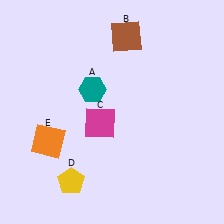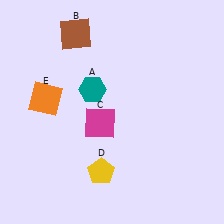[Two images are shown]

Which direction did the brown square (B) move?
The brown square (B) moved left.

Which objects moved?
The objects that moved are: the brown square (B), the yellow pentagon (D), the orange square (E).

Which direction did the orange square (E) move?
The orange square (E) moved up.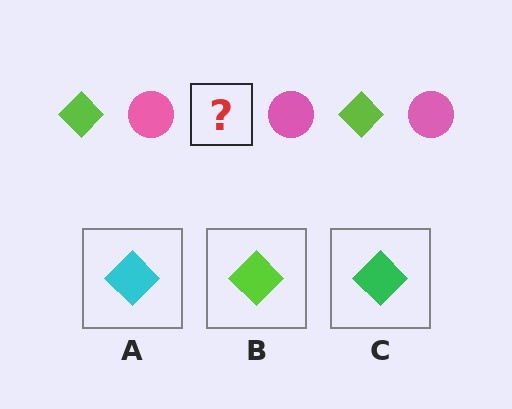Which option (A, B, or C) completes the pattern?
B.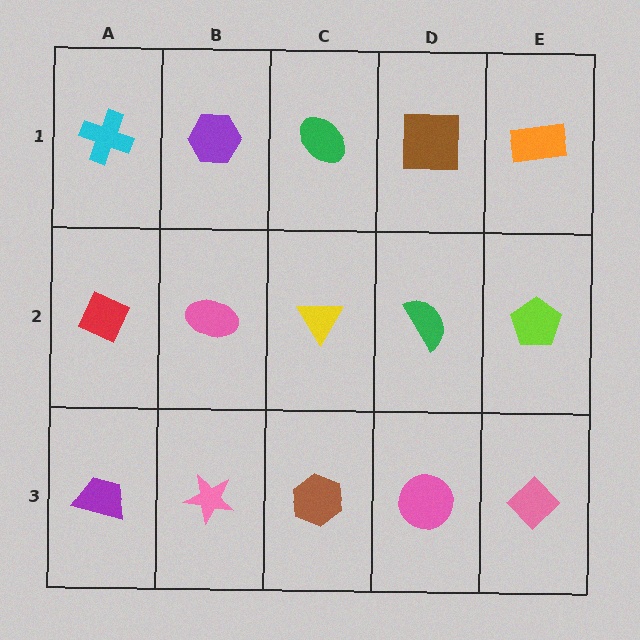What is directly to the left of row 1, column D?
A green ellipse.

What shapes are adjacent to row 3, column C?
A yellow triangle (row 2, column C), a pink star (row 3, column B), a pink circle (row 3, column D).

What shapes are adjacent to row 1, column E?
A lime pentagon (row 2, column E), a brown square (row 1, column D).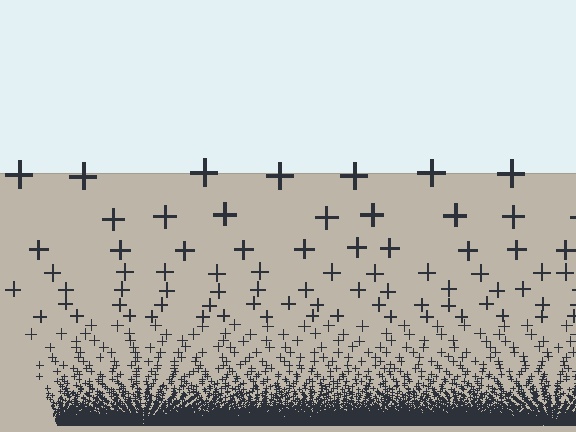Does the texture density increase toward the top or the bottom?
Density increases toward the bottom.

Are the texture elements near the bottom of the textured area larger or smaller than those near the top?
Smaller. The gradient is inverted — elements near the bottom are smaller and denser.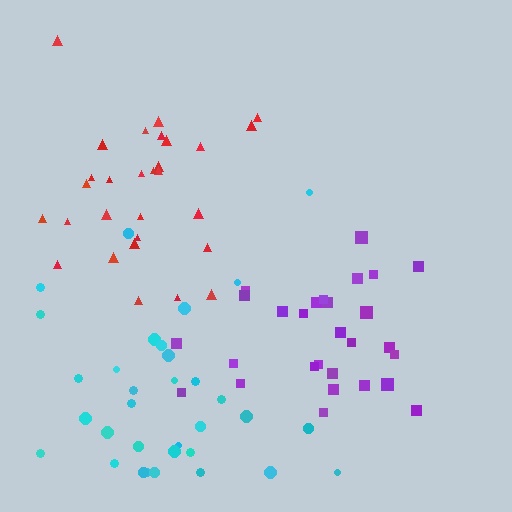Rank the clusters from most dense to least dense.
purple, red, cyan.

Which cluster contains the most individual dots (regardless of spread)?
Cyan (34).